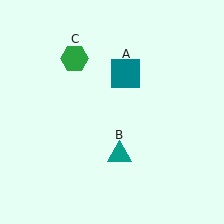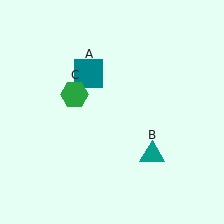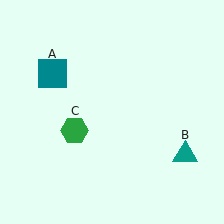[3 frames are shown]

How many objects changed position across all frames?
3 objects changed position: teal square (object A), teal triangle (object B), green hexagon (object C).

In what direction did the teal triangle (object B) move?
The teal triangle (object B) moved right.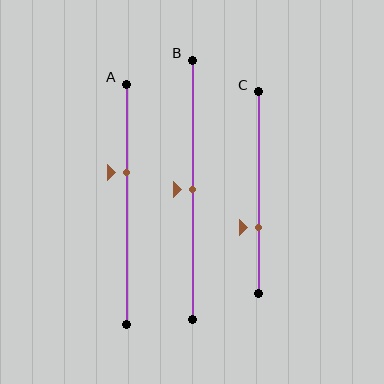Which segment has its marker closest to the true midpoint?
Segment B has its marker closest to the true midpoint.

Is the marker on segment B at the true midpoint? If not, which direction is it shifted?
Yes, the marker on segment B is at the true midpoint.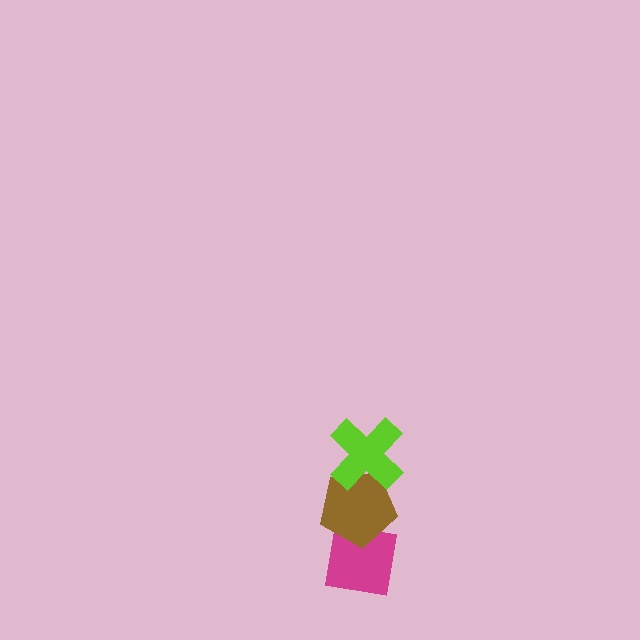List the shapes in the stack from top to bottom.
From top to bottom: the lime cross, the brown pentagon, the magenta square.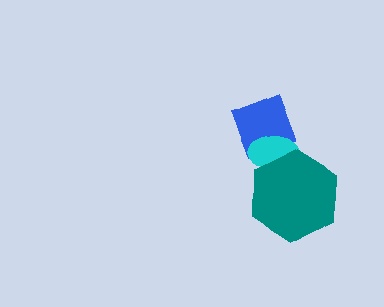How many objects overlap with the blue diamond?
1 object overlaps with the blue diamond.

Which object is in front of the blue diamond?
The cyan ellipse is in front of the blue diamond.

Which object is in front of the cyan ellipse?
The teal hexagon is in front of the cyan ellipse.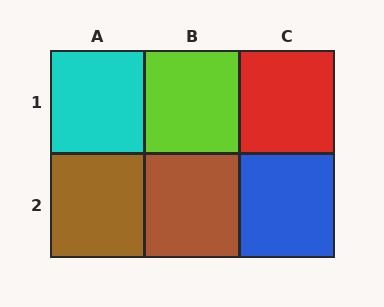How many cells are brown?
2 cells are brown.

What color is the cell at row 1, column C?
Red.